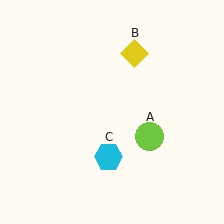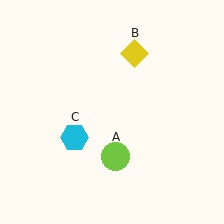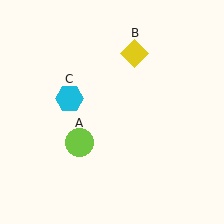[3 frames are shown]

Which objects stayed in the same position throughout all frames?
Yellow diamond (object B) remained stationary.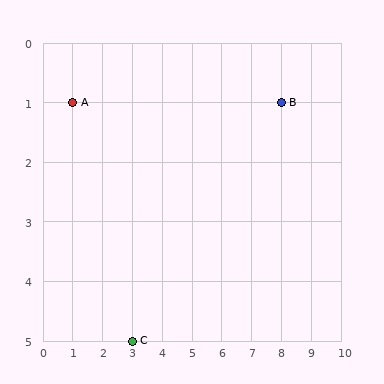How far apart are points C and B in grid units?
Points C and B are 5 columns and 4 rows apart (about 6.4 grid units diagonally).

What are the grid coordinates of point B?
Point B is at grid coordinates (8, 1).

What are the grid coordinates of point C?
Point C is at grid coordinates (3, 5).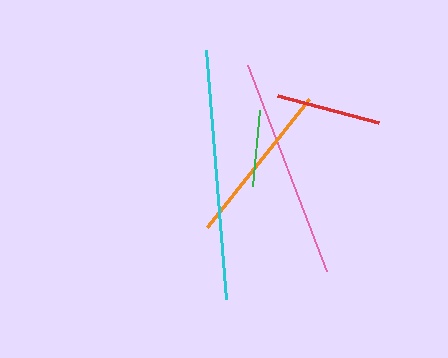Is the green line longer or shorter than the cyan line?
The cyan line is longer than the green line.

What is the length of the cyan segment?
The cyan segment is approximately 250 pixels long.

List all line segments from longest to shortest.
From longest to shortest: cyan, pink, orange, red, green.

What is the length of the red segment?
The red segment is approximately 104 pixels long.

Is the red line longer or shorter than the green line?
The red line is longer than the green line.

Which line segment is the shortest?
The green line is the shortest at approximately 76 pixels.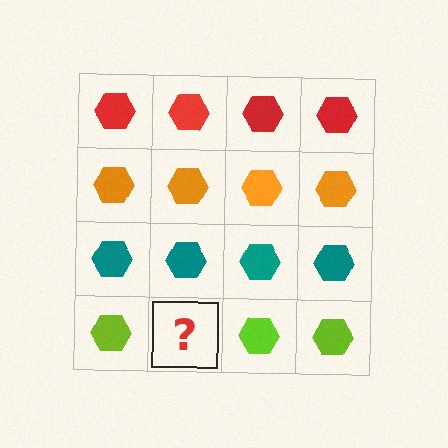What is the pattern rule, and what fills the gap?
The rule is that each row has a consistent color. The gap should be filled with a lime hexagon.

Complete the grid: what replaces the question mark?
The question mark should be replaced with a lime hexagon.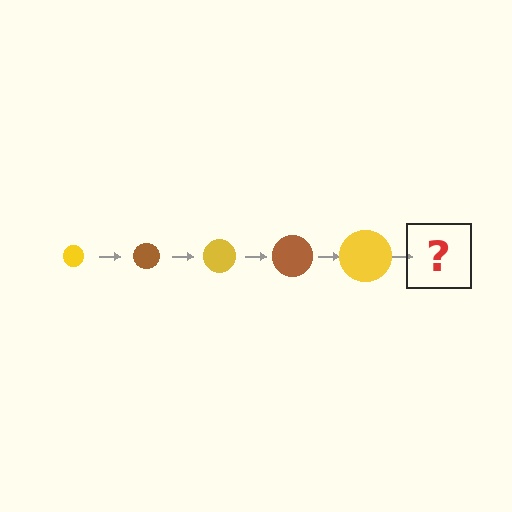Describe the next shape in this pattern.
It should be a brown circle, larger than the previous one.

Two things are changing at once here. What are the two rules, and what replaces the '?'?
The two rules are that the circle grows larger each step and the color cycles through yellow and brown. The '?' should be a brown circle, larger than the previous one.